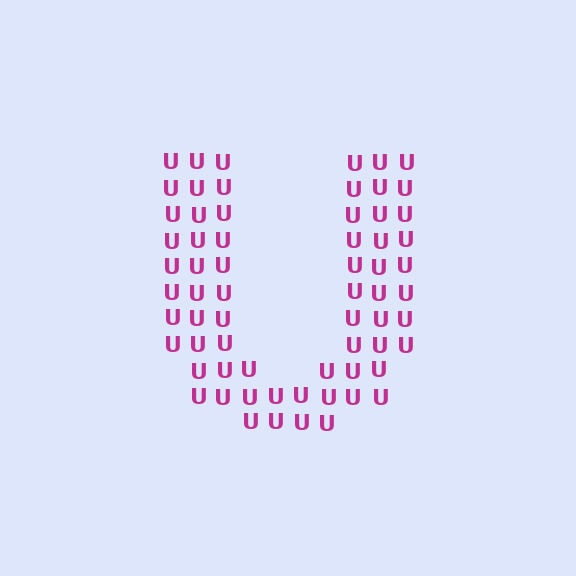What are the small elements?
The small elements are letter U's.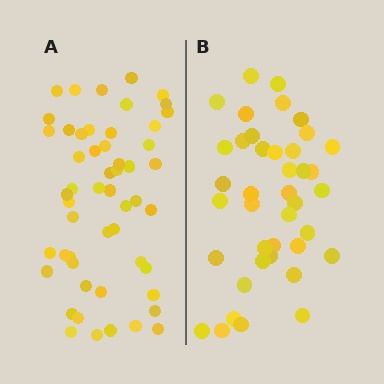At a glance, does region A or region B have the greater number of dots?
Region A (the left region) has more dots.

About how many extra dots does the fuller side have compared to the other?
Region A has approximately 15 more dots than region B.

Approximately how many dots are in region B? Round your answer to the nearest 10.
About 40 dots.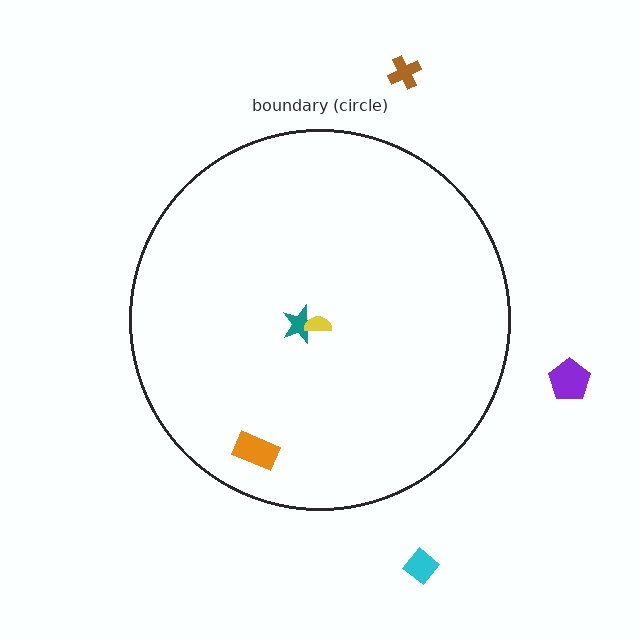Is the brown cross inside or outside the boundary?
Outside.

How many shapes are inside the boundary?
3 inside, 3 outside.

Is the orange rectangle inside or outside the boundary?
Inside.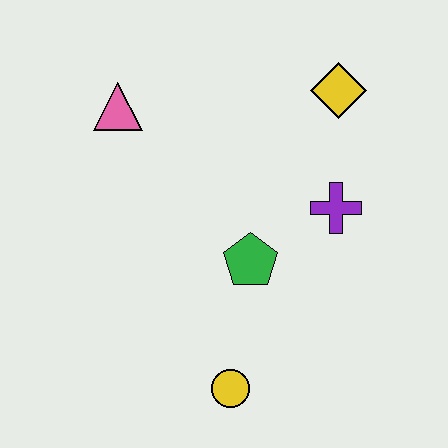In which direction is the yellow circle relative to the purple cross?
The yellow circle is below the purple cross.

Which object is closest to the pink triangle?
The green pentagon is closest to the pink triangle.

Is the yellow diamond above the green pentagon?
Yes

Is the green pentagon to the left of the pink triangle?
No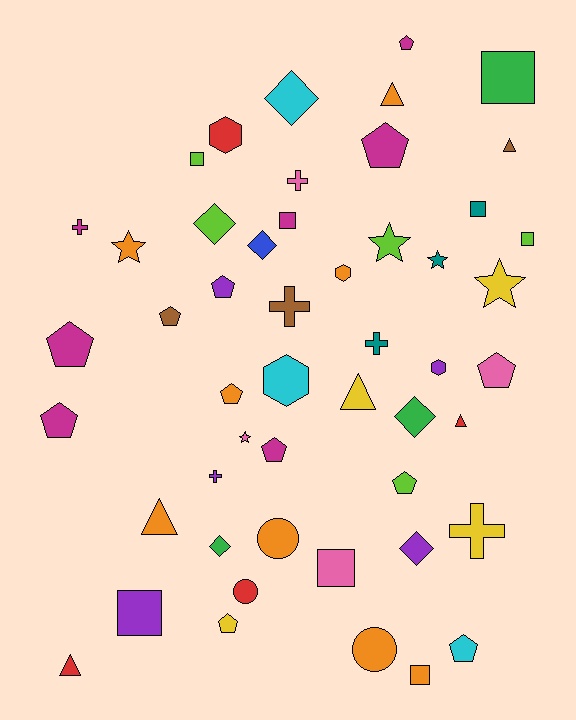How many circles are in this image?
There are 3 circles.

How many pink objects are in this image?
There are 4 pink objects.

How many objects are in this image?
There are 50 objects.